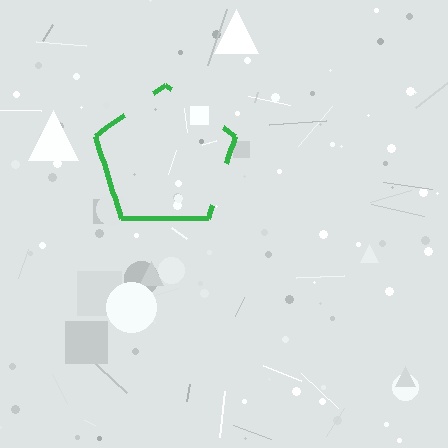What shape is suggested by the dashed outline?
The dashed outline suggests a pentagon.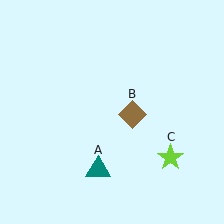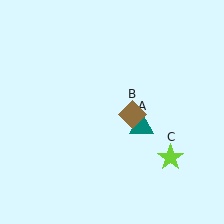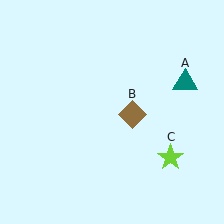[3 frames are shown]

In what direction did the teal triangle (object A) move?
The teal triangle (object A) moved up and to the right.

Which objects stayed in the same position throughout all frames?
Brown diamond (object B) and lime star (object C) remained stationary.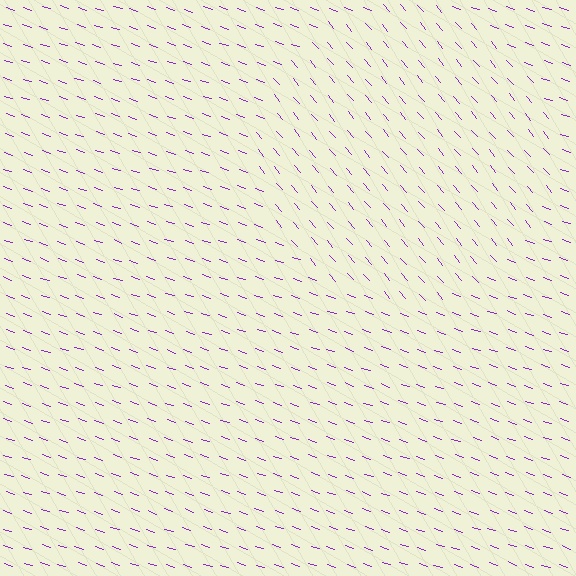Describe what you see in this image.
The image is filled with small purple line segments. A circle region in the image has lines oriented differently from the surrounding lines, creating a visible texture boundary.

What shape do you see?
I see a circle.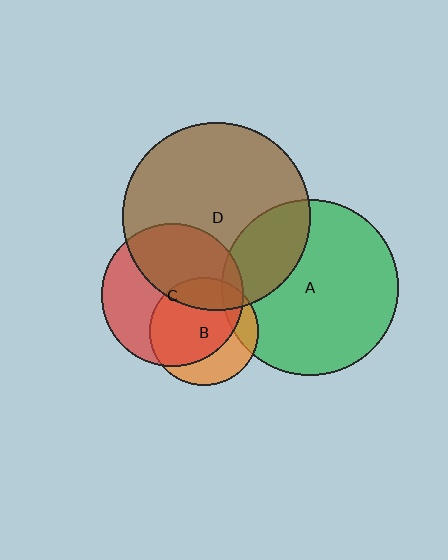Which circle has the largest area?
Circle D (brown).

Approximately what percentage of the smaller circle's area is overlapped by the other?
Approximately 20%.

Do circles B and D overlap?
Yes.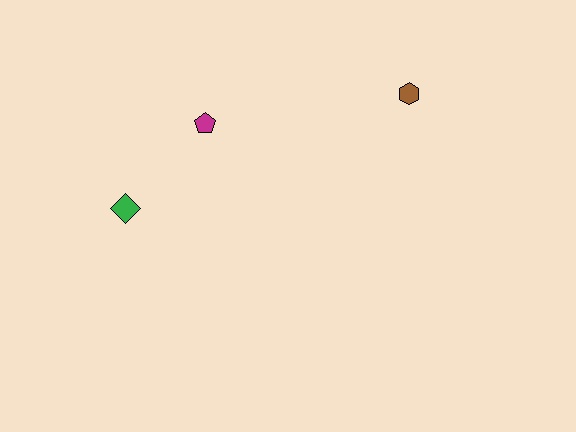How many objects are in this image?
There are 3 objects.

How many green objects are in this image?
There is 1 green object.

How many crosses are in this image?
There are no crosses.